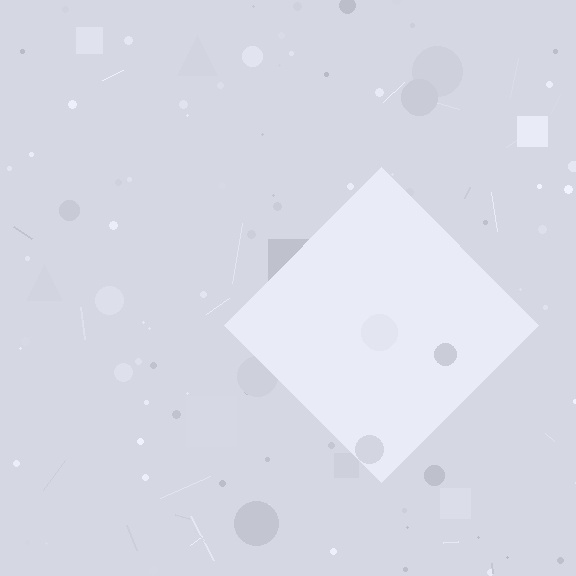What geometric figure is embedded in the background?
A diamond is embedded in the background.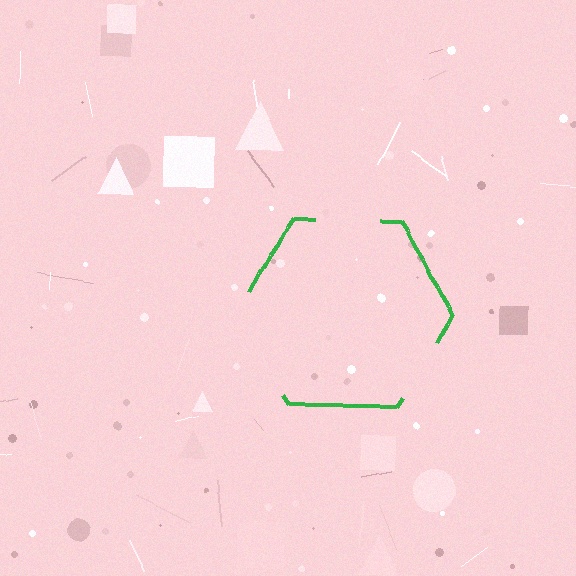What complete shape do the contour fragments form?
The contour fragments form a hexagon.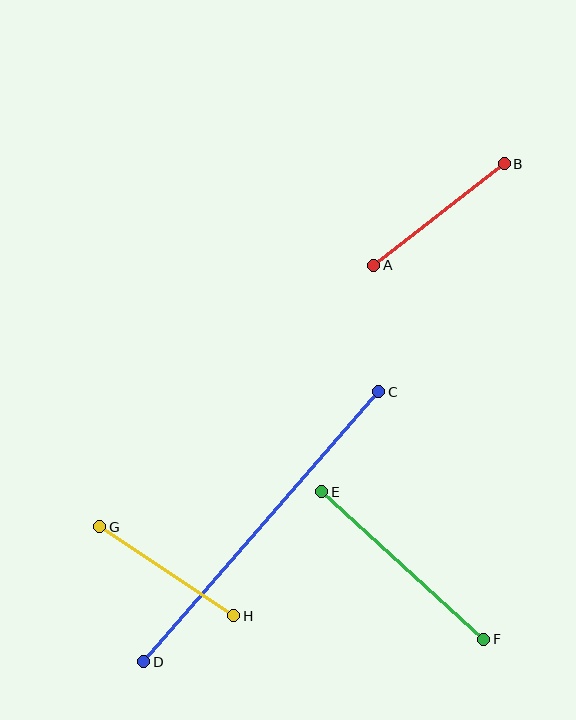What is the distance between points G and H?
The distance is approximately 161 pixels.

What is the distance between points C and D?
The distance is approximately 358 pixels.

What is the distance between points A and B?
The distance is approximately 166 pixels.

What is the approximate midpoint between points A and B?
The midpoint is at approximately (439, 215) pixels.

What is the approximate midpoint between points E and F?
The midpoint is at approximately (403, 566) pixels.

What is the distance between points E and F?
The distance is approximately 219 pixels.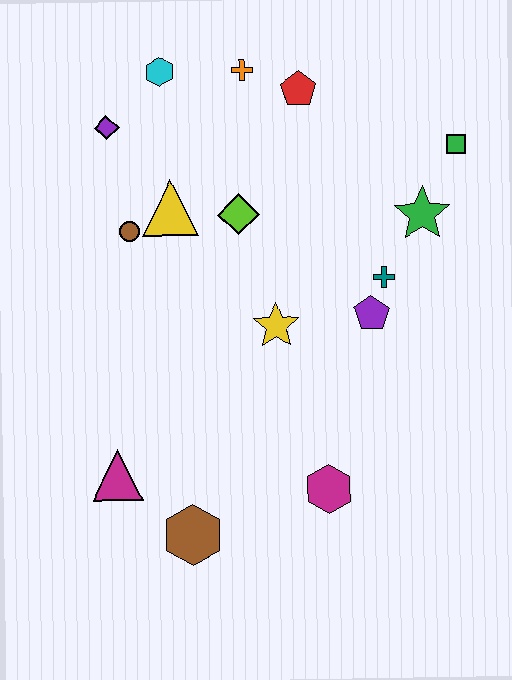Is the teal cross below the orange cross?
Yes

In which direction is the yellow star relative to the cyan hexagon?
The yellow star is below the cyan hexagon.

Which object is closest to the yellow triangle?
The brown circle is closest to the yellow triangle.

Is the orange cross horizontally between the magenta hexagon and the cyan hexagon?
Yes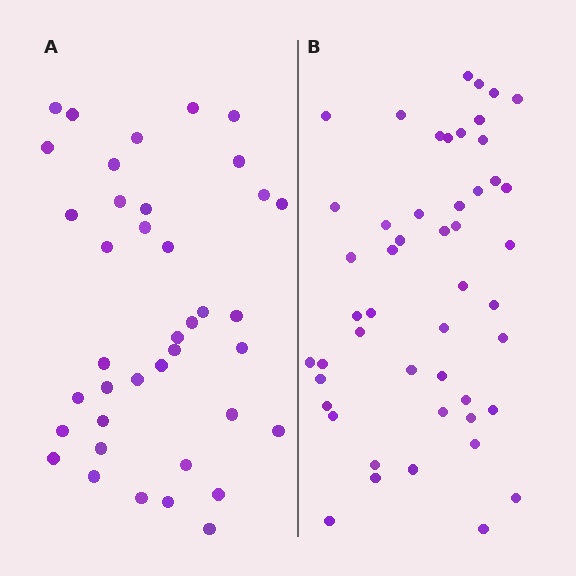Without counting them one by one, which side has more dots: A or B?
Region B (the right region) has more dots.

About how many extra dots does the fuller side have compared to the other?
Region B has roughly 10 or so more dots than region A.